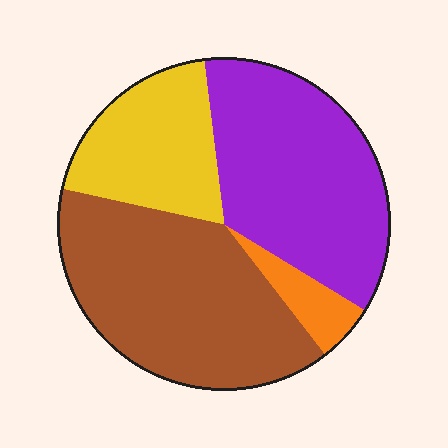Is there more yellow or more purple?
Purple.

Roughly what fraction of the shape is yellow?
Yellow takes up about one fifth (1/5) of the shape.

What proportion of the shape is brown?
Brown takes up between a quarter and a half of the shape.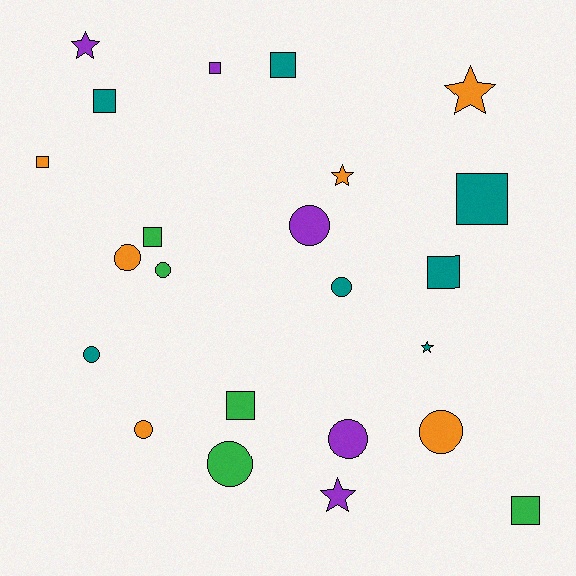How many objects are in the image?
There are 23 objects.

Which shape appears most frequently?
Square, with 9 objects.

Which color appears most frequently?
Teal, with 7 objects.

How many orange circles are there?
There are 3 orange circles.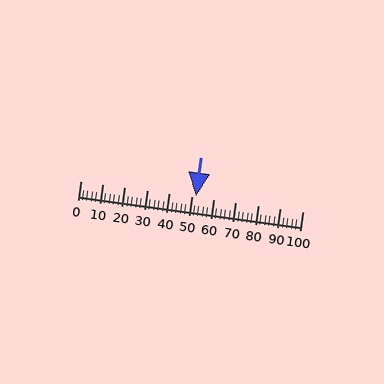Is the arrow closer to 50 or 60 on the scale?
The arrow is closer to 50.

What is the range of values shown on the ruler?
The ruler shows values from 0 to 100.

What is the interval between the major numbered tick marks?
The major tick marks are spaced 10 units apart.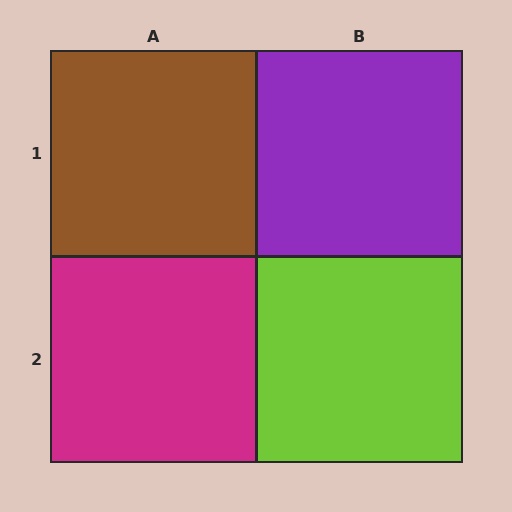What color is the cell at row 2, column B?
Lime.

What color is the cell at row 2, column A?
Magenta.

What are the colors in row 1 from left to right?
Brown, purple.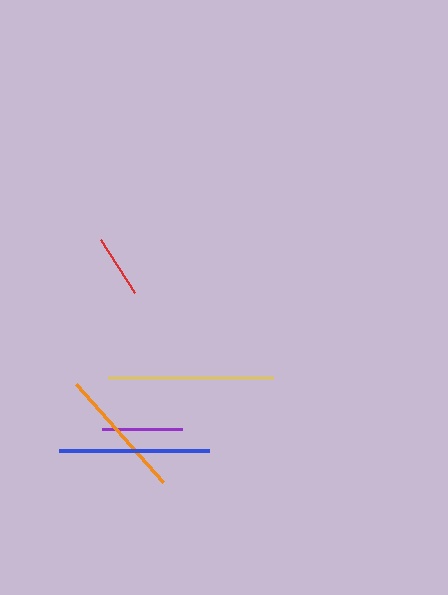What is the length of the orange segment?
The orange segment is approximately 131 pixels long.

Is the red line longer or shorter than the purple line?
The purple line is longer than the red line.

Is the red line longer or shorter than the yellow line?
The yellow line is longer than the red line.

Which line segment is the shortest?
The red line is the shortest at approximately 63 pixels.